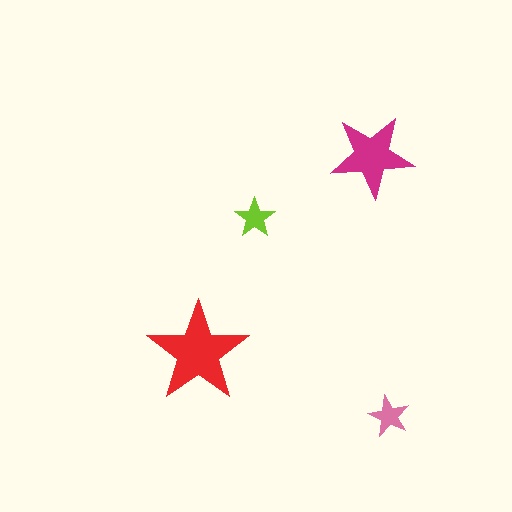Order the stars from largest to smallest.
the red one, the magenta one, the pink one, the lime one.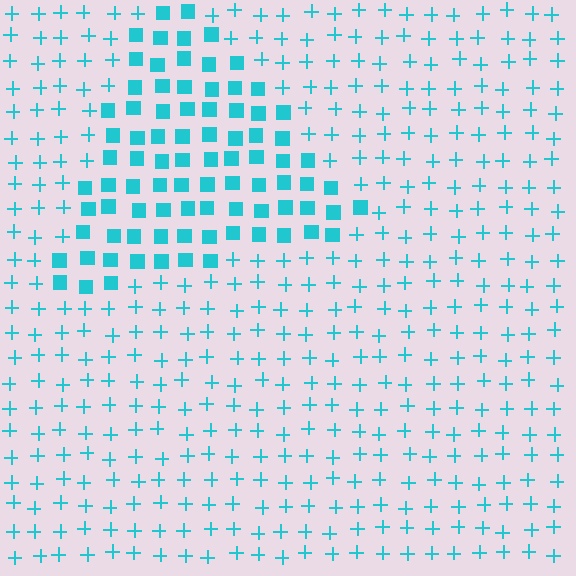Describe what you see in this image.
The image is filled with small cyan elements arranged in a uniform grid. A triangle-shaped region contains squares, while the surrounding area contains plus signs. The boundary is defined purely by the change in element shape.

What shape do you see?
I see a triangle.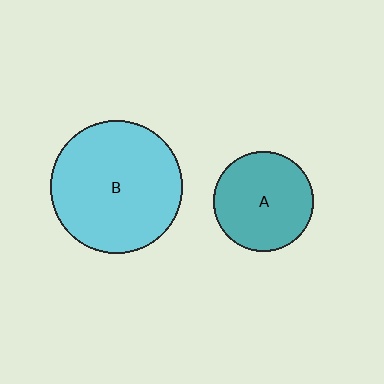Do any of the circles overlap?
No, none of the circles overlap.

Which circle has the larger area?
Circle B (cyan).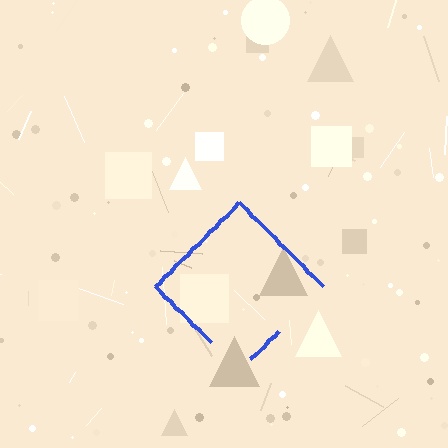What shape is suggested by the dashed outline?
The dashed outline suggests a diamond.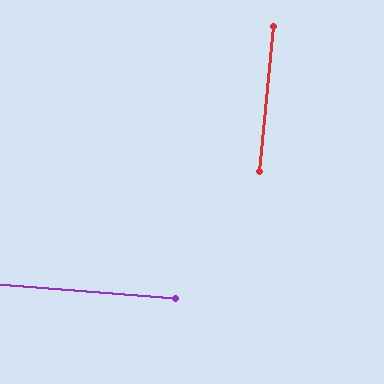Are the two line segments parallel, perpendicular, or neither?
Perpendicular — they meet at approximately 89°.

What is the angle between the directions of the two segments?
Approximately 89 degrees.